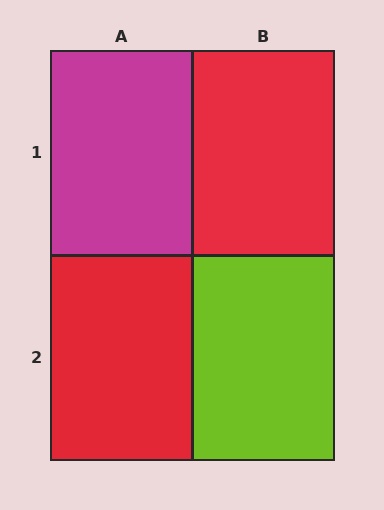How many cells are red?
2 cells are red.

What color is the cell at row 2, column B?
Lime.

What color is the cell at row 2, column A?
Red.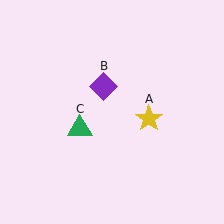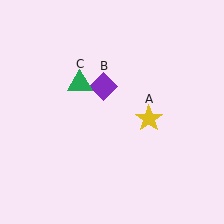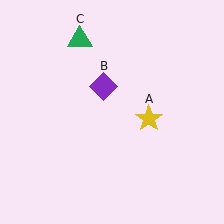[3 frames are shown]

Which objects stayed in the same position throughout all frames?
Yellow star (object A) and purple diamond (object B) remained stationary.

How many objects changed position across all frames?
1 object changed position: green triangle (object C).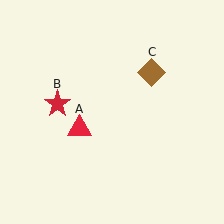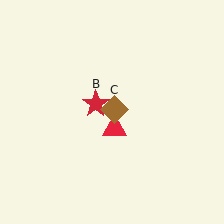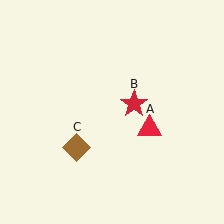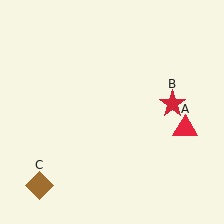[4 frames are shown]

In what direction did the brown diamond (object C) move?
The brown diamond (object C) moved down and to the left.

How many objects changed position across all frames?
3 objects changed position: red triangle (object A), red star (object B), brown diamond (object C).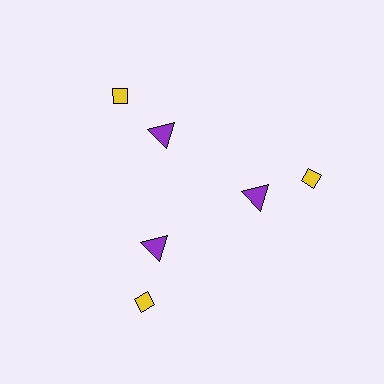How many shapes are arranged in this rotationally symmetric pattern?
There are 6 shapes, arranged in 3 groups of 2.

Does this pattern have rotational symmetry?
Yes, this pattern has 3-fold rotational symmetry. It looks the same after rotating 120 degrees around the center.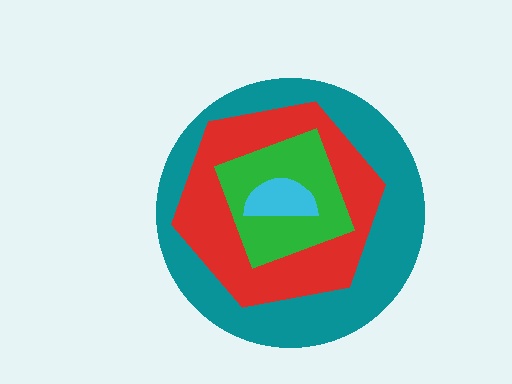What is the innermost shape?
The cyan semicircle.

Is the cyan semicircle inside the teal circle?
Yes.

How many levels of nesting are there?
4.